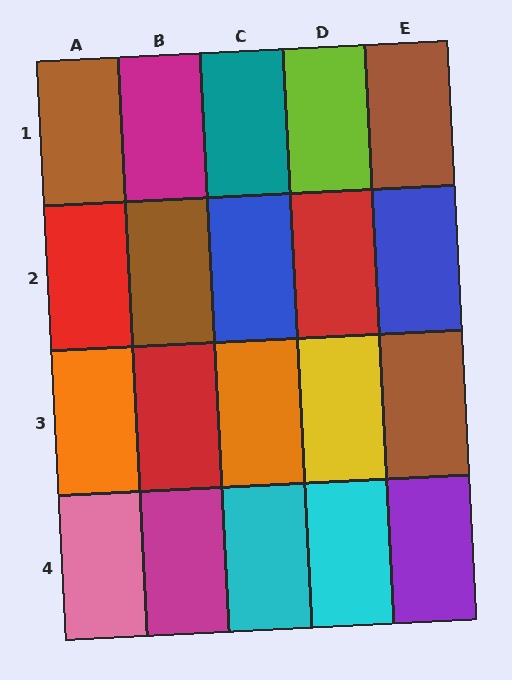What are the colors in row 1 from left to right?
Brown, magenta, teal, lime, brown.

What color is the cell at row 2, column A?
Red.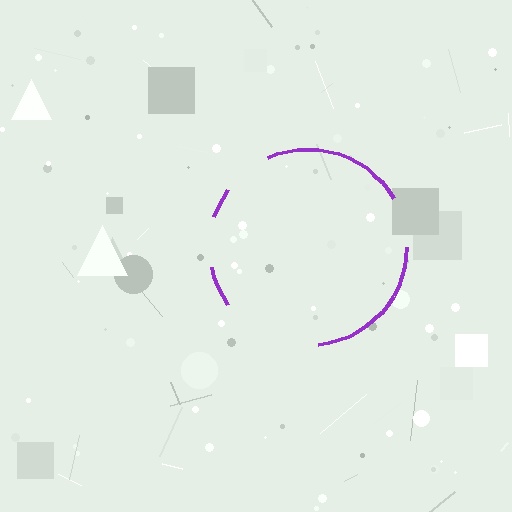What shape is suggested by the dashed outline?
The dashed outline suggests a circle.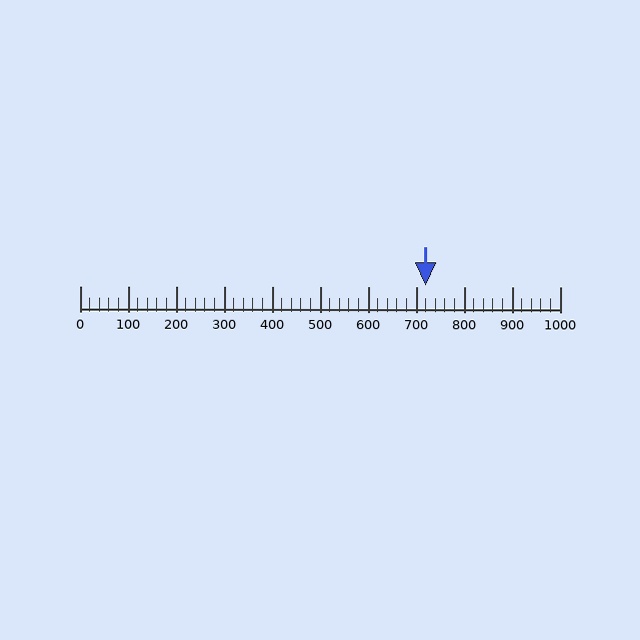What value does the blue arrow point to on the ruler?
The blue arrow points to approximately 720.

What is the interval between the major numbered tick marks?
The major tick marks are spaced 100 units apart.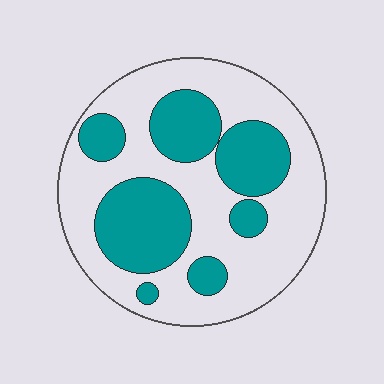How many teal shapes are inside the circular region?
7.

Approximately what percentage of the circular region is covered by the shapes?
Approximately 35%.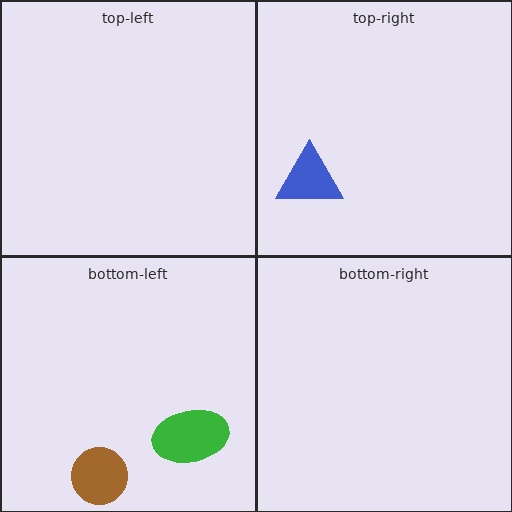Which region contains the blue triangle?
The top-right region.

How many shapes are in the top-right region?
1.